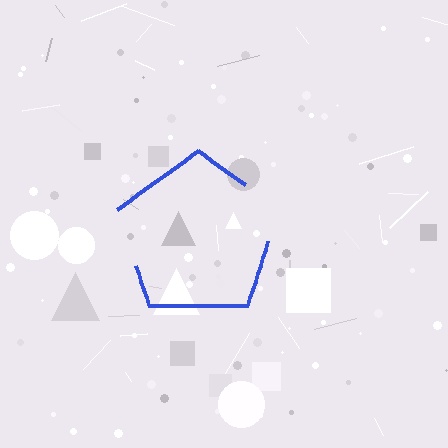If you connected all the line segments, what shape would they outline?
They would outline a pentagon.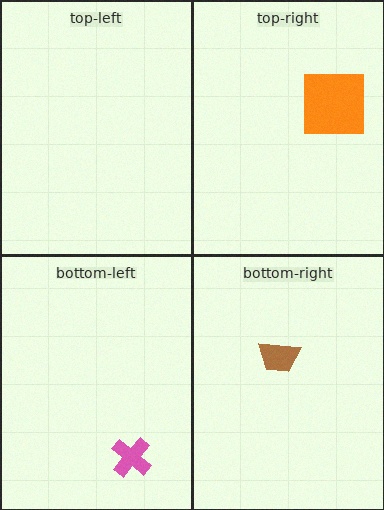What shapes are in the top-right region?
The orange square.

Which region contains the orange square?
The top-right region.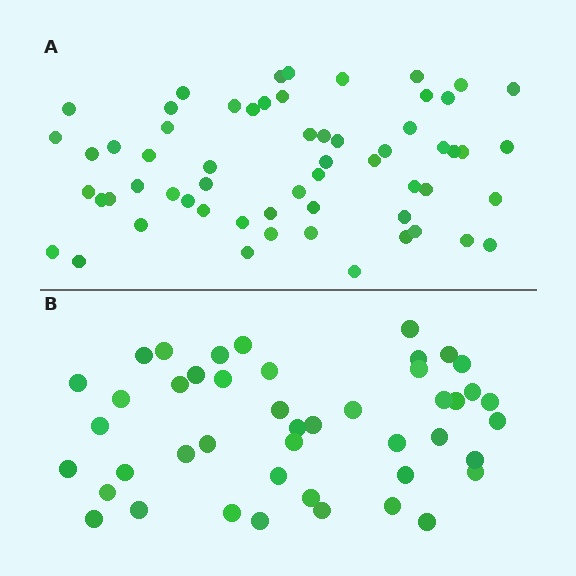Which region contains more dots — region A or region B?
Region A (the top region) has more dots.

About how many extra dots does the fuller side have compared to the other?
Region A has approximately 15 more dots than region B.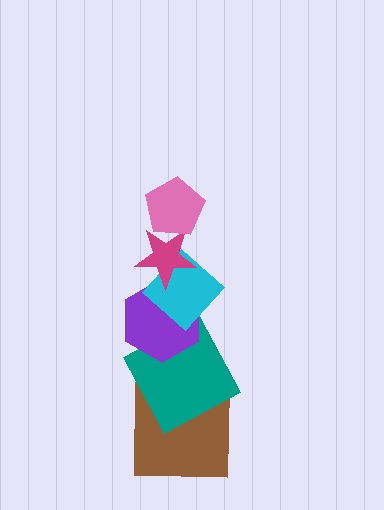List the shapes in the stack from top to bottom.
From top to bottom: the pink pentagon, the magenta star, the cyan diamond, the purple hexagon, the teal square, the brown square.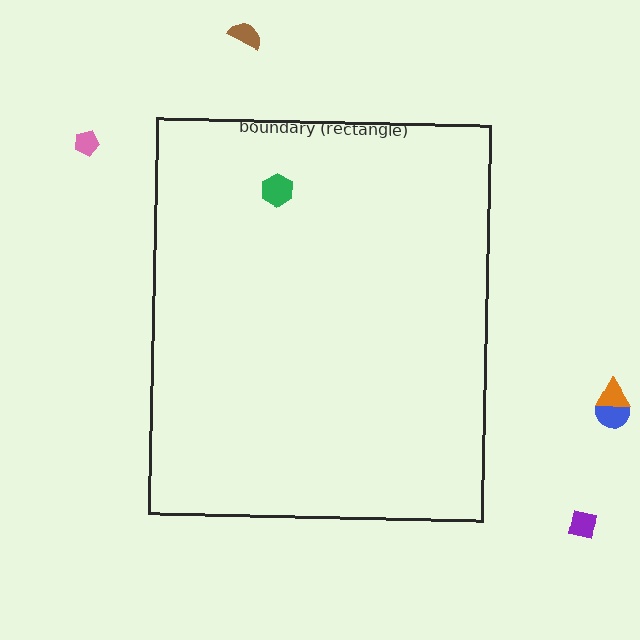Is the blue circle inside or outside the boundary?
Outside.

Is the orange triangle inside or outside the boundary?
Outside.